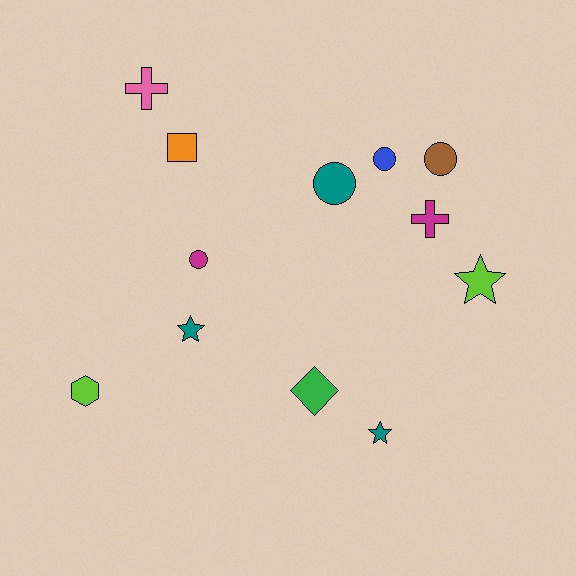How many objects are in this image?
There are 12 objects.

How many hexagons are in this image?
There is 1 hexagon.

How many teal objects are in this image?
There are 3 teal objects.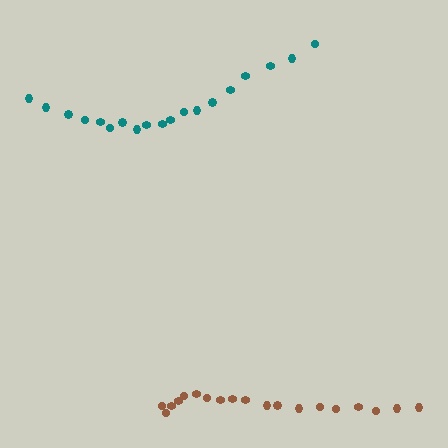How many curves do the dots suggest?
There are 2 distinct paths.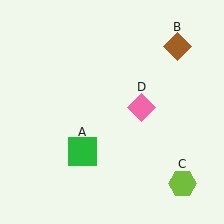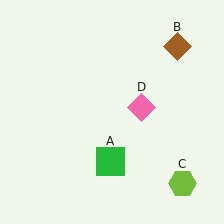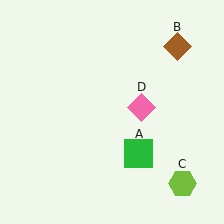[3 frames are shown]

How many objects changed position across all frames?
1 object changed position: green square (object A).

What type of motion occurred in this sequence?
The green square (object A) rotated counterclockwise around the center of the scene.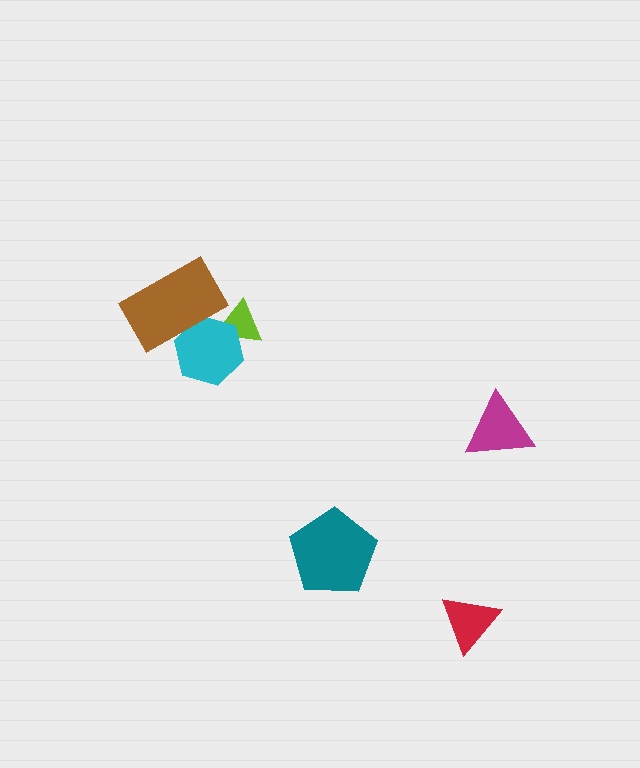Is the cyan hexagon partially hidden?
Yes, it is partially covered by another shape.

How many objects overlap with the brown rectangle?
1 object overlaps with the brown rectangle.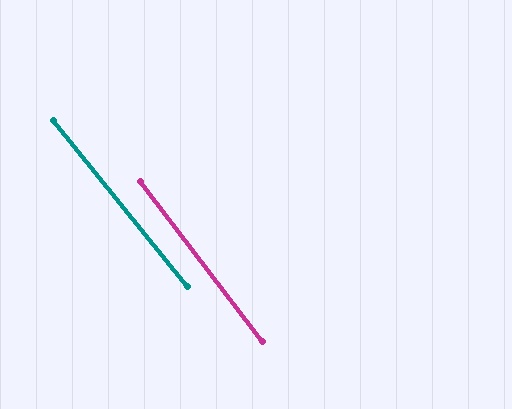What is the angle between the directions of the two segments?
Approximately 1 degree.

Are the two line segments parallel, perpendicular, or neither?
Parallel — their directions differ by only 1.4°.